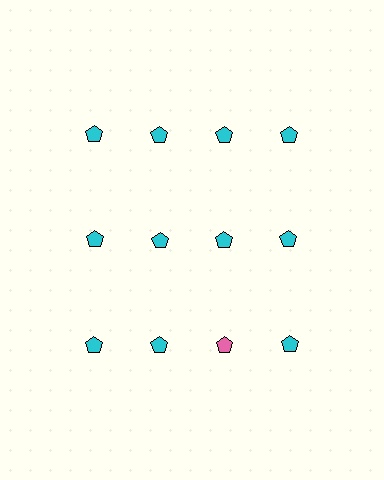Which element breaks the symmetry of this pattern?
The pink pentagon in the third row, center column breaks the symmetry. All other shapes are cyan pentagons.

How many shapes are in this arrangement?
There are 12 shapes arranged in a grid pattern.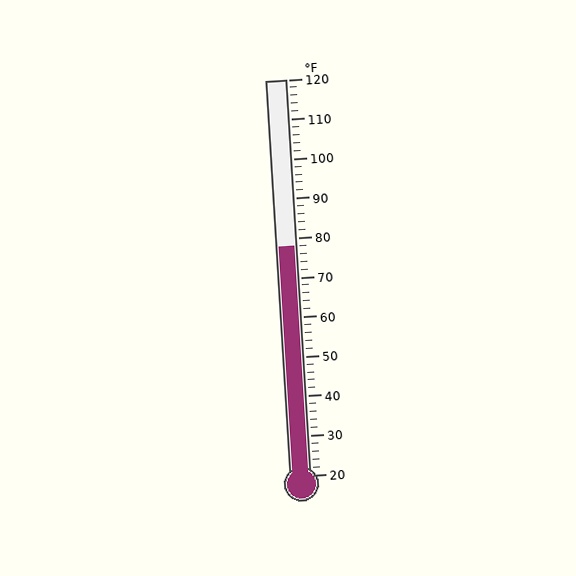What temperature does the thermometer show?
The thermometer shows approximately 78°F.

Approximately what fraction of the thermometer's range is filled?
The thermometer is filled to approximately 60% of its range.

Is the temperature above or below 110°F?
The temperature is below 110°F.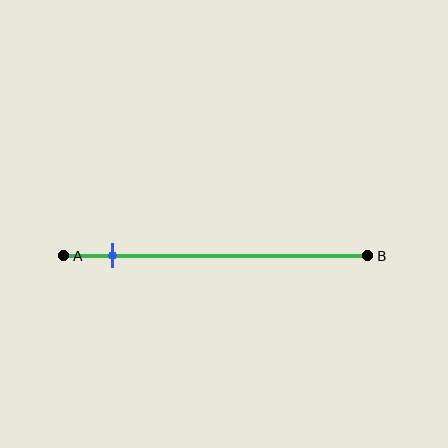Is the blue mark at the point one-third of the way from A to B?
No, the mark is at about 15% from A, not at the 33% one-third point.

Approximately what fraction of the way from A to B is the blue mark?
The blue mark is approximately 15% of the way from A to B.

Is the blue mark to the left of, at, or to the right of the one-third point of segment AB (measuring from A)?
The blue mark is to the left of the one-third point of segment AB.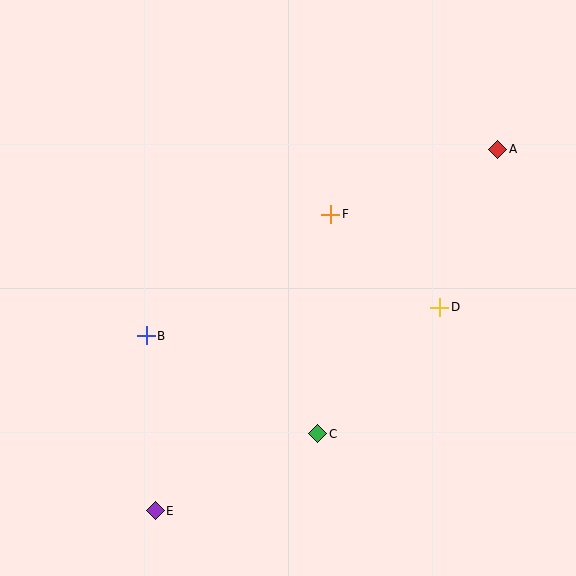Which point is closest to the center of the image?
Point F at (331, 214) is closest to the center.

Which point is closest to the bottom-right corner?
Point C is closest to the bottom-right corner.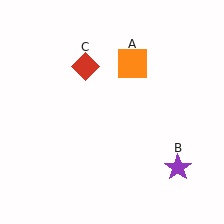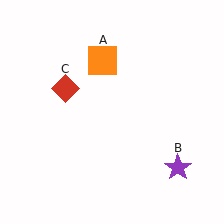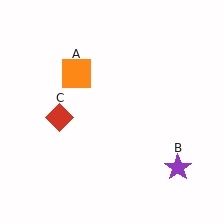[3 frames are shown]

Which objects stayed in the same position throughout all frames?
Purple star (object B) remained stationary.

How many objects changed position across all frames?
2 objects changed position: orange square (object A), red diamond (object C).